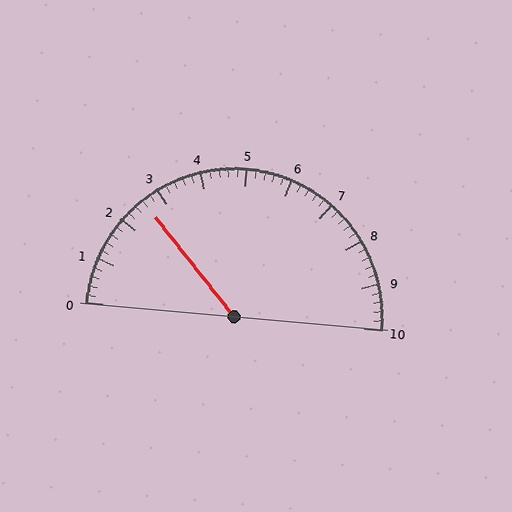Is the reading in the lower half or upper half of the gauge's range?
The reading is in the lower half of the range (0 to 10).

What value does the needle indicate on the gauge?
The needle indicates approximately 2.6.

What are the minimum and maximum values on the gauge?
The gauge ranges from 0 to 10.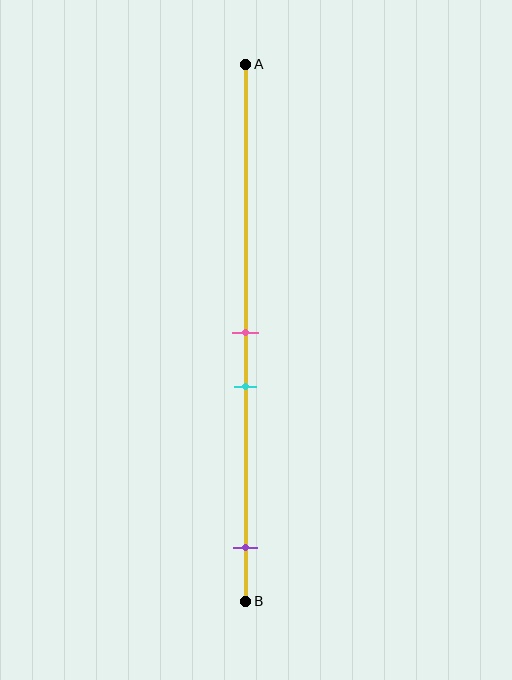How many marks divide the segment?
There are 3 marks dividing the segment.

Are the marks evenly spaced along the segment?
No, the marks are not evenly spaced.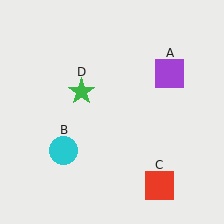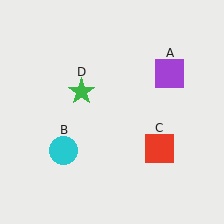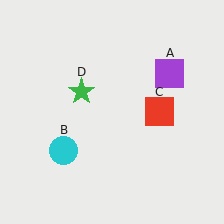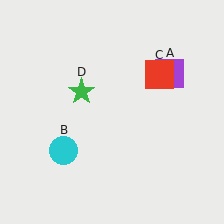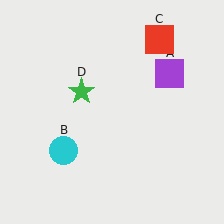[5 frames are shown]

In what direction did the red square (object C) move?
The red square (object C) moved up.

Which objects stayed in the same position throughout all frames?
Purple square (object A) and cyan circle (object B) and green star (object D) remained stationary.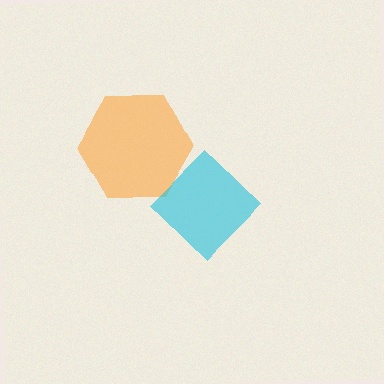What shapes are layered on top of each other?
The layered shapes are: an orange hexagon, a cyan diamond.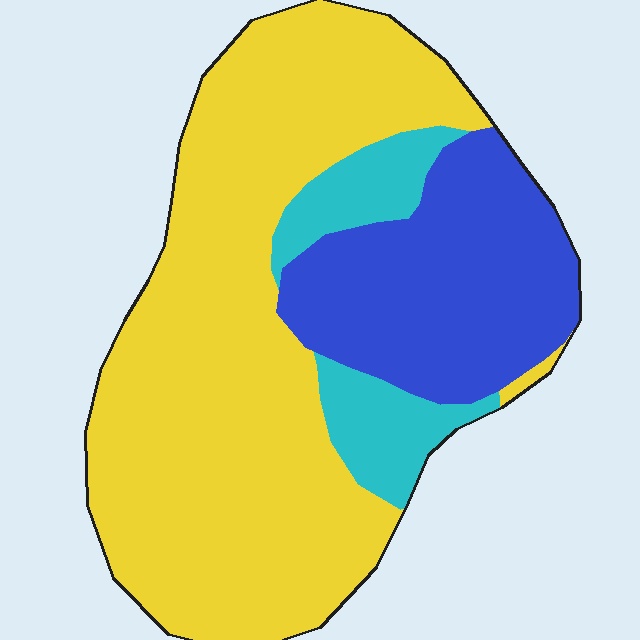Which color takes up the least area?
Cyan, at roughly 10%.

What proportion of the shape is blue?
Blue takes up between a quarter and a half of the shape.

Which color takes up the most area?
Yellow, at roughly 65%.